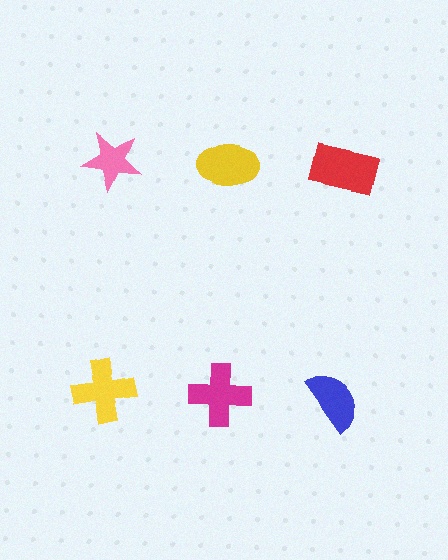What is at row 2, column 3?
A blue semicircle.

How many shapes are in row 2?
3 shapes.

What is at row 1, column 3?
A red rectangle.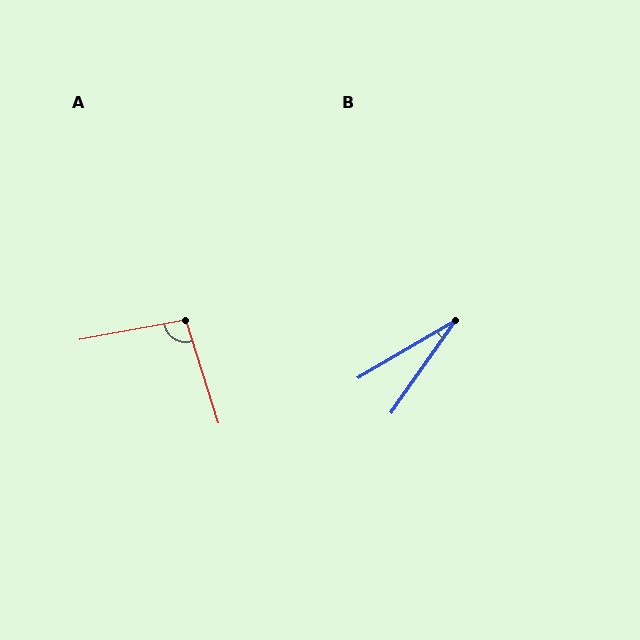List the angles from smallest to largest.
B (25°), A (97°).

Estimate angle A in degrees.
Approximately 97 degrees.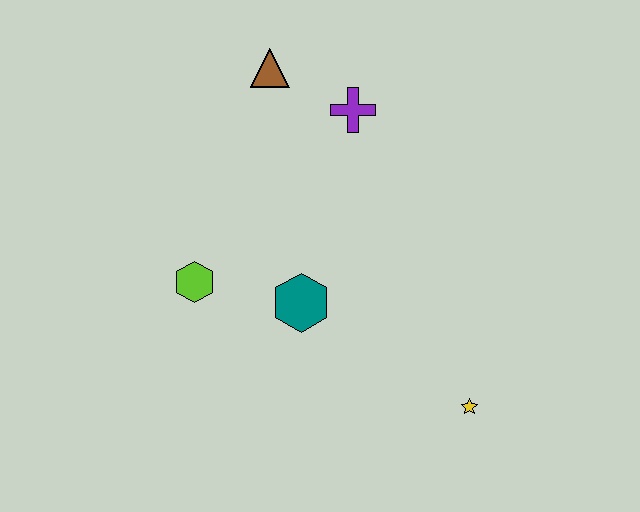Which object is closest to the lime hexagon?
The teal hexagon is closest to the lime hexagon.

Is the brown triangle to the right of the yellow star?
No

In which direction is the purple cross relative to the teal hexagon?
The purple cross is above the teal hexagon.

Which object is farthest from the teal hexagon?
The brown triangle is farthest from the teal hexagon.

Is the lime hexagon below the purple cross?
Yes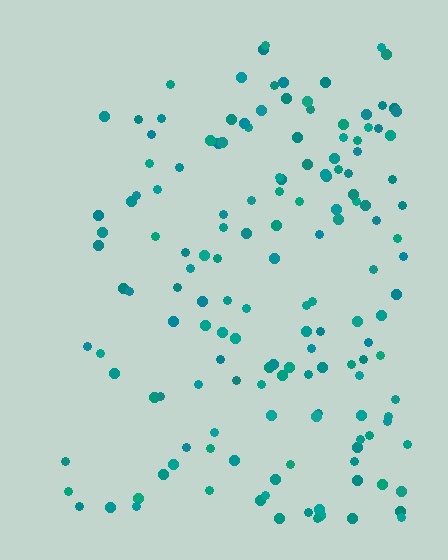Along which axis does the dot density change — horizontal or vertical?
Horizontal.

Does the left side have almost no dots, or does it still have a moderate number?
Still a moderate number, just noticeably fewer than the right.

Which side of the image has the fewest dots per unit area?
The left.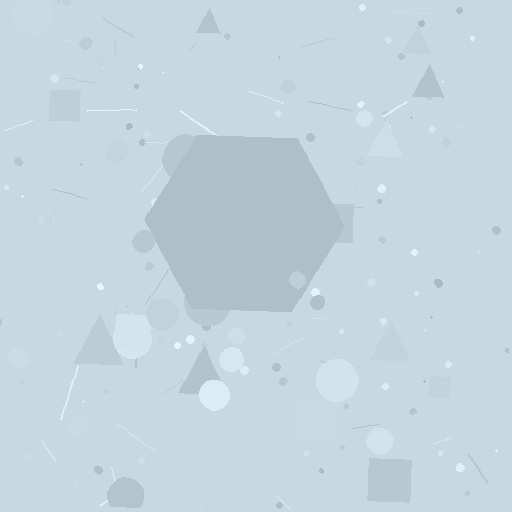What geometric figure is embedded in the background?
A hexagon is embedded in the background.